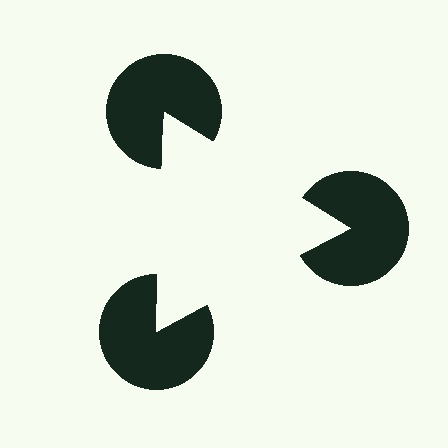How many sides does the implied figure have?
3 sides.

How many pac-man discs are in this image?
There are 3 — one at each vertex of the illusory triangle.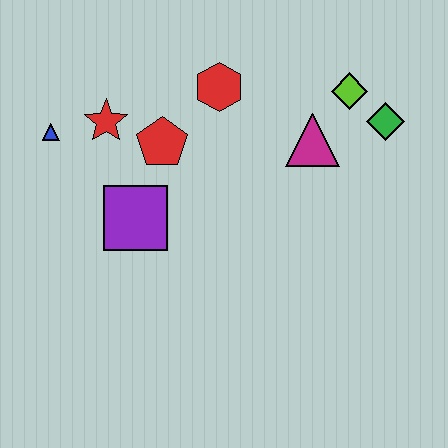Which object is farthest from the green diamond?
The blue triangle is farthest from the green diamond.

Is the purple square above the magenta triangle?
No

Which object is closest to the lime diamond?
The green diamond is closest to the lime diamond.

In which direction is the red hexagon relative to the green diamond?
The red hexagon is to the left of the green diamond.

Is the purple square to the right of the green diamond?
No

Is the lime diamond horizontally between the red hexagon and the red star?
No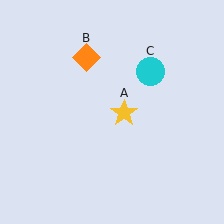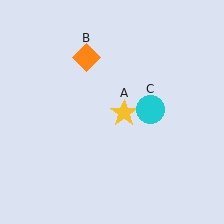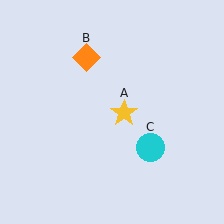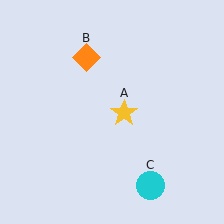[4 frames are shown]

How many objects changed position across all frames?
1 object changed position: cyan circle (object C).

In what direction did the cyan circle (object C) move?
The cyan circle (object C) moved down.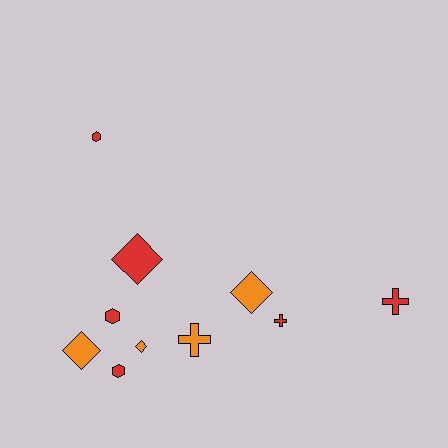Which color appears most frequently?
Red, with 6 objects.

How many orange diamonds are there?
There are 3 orange diamonds.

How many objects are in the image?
There are 10 objects.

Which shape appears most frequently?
Diamond, with 4 objects.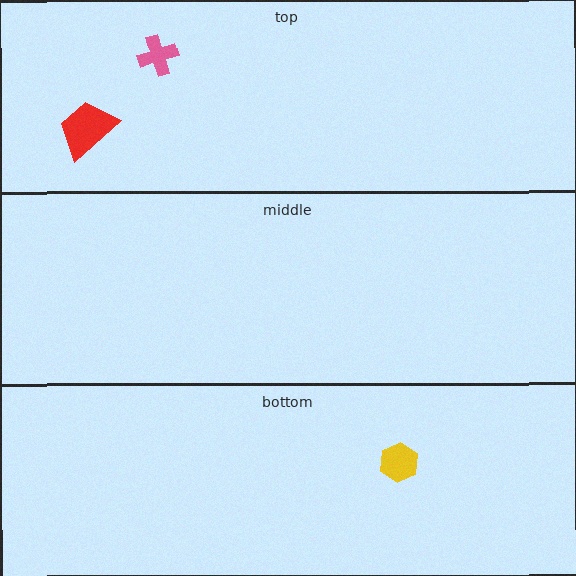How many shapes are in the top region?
2.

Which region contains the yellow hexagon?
The bottom region.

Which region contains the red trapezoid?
The top region.